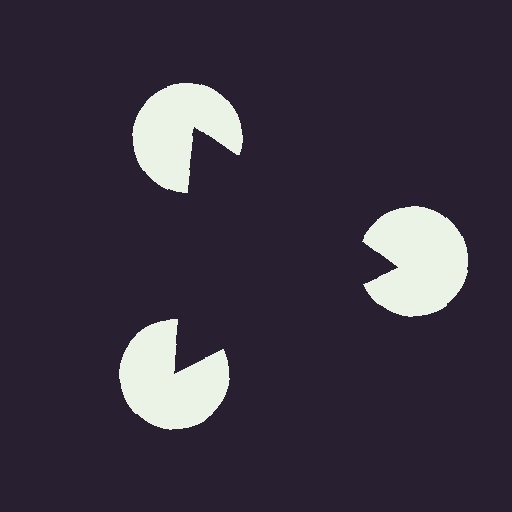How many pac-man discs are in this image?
There are 3 — one at each vertex of the illusory triangle.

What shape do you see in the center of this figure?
An illusory triangle — its edges are inferred from the aligned wedge cuts in the pac-man discs, not physically drawn.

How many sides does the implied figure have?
3 sides.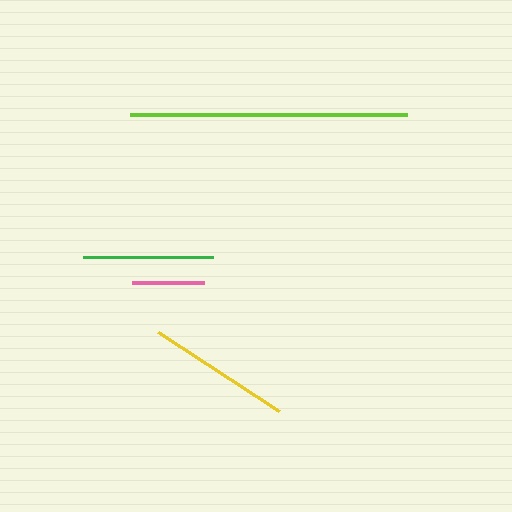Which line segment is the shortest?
The pink line is the shortest at approximately 72 pixels.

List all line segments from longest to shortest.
From longest to shortest: lime, yellow, green, pink.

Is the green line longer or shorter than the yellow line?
The yellow line is longer than the green line.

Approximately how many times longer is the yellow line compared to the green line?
The yellow line is approximately 1.1 times the length of the green line.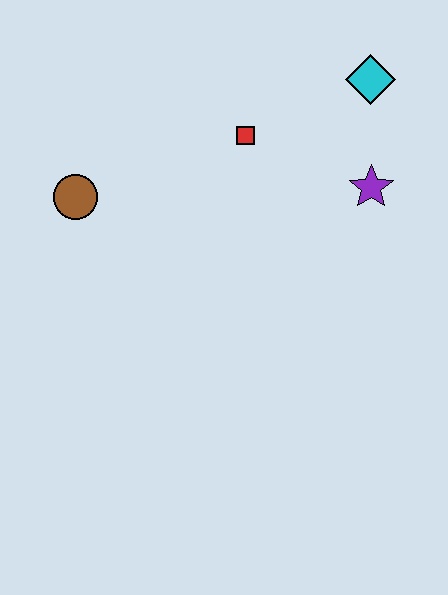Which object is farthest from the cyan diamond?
The brown circle is farthest from the cyan diamond.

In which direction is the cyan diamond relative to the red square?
The cyan diamond is to the right of the red square.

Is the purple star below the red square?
Yes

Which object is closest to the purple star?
The cyan diamond is closest to the purple star.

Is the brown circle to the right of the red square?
No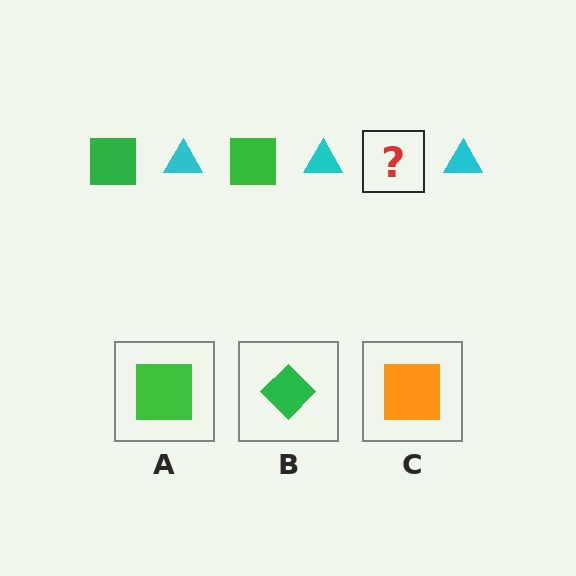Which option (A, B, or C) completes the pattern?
A.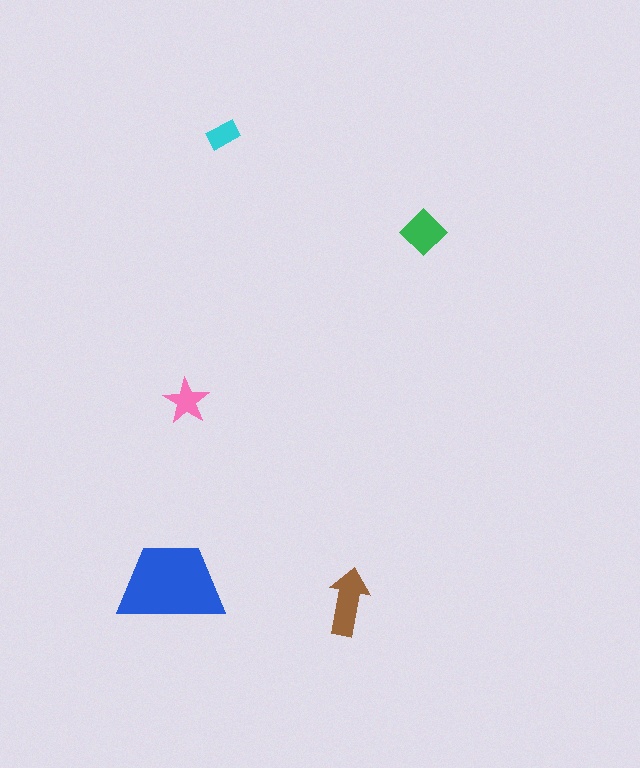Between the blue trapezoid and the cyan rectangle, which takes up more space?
The blue trapezoid.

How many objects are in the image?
There are 5 objects in the image.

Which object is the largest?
The blue trapezoid.